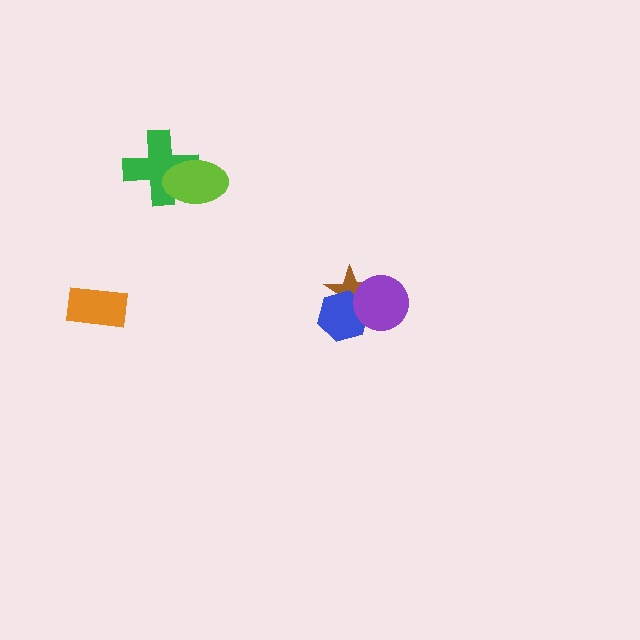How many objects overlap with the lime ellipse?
1 object overlaps with the lime ellipse.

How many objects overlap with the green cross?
1 object overlaps with the green cross.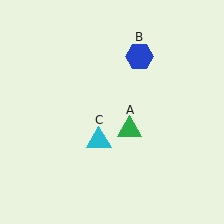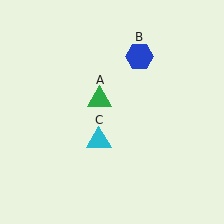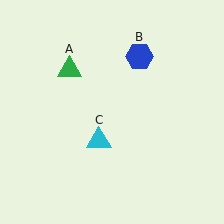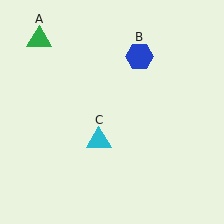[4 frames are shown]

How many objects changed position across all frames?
1 object changed position: green triangle (object A).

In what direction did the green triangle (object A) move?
The green triangle (object A) moved up and to the left.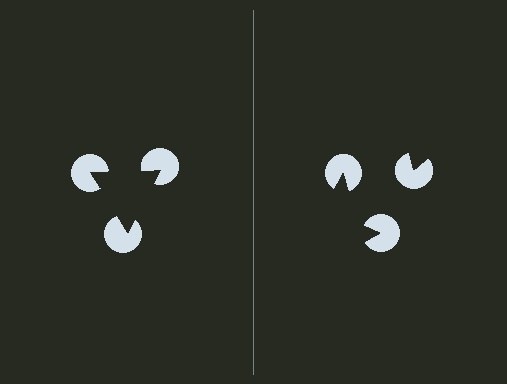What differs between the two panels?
The pac-man discs are positioned identically on both sides; only the wedge orientations differ. On the left they align to a triangle; on the right they are misaligned.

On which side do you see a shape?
An illusory triangle appears on the left side. On the right side the wedge cuts are rotated, so no coherent shape forms.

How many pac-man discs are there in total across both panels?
6 — 3 on each side.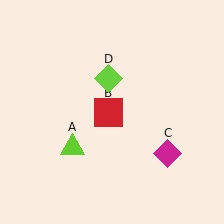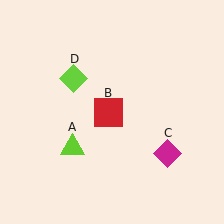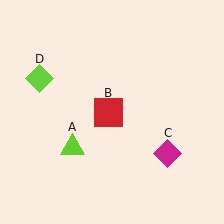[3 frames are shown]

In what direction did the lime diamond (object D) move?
The lime diamond (object D) moved left.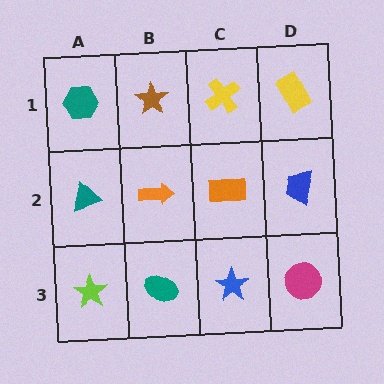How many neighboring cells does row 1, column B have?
3.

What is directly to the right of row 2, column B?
An orange rectangle.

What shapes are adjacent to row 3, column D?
A blue trapezoid (row 2, column D), a blue star (row 3, column C).